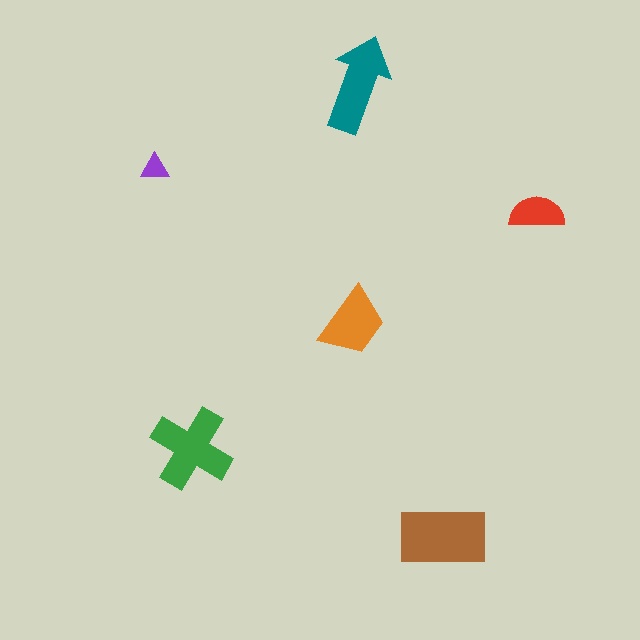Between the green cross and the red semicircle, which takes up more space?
The green cross.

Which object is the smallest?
The purple triangle.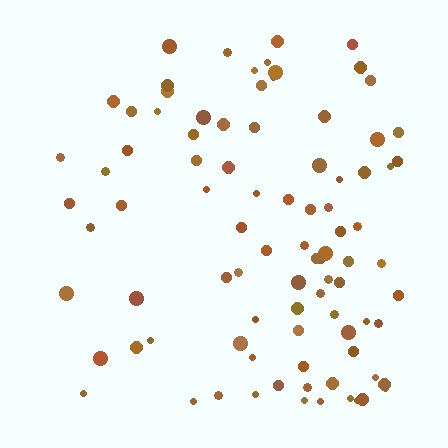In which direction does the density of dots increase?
From left to right, with the right side densest.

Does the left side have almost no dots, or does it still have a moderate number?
Still a moderate number, just noticeably fewer than the right.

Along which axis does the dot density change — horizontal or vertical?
Horizontal.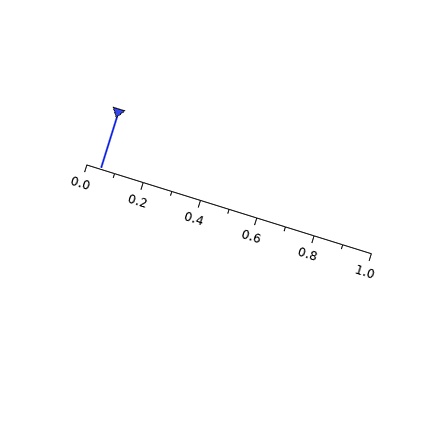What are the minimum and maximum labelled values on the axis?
The axis runs from 0.0 to 1.0.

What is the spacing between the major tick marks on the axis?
The major ticks are spaced 0.2 apart.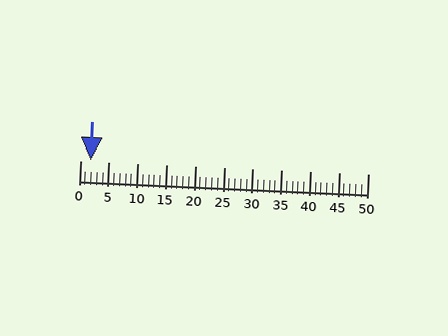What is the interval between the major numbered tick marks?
The major tick marks are spaced 5 units apart.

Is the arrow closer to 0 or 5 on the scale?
The arrow is closer to 0.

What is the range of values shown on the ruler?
The ruler shows values from 0 to 50.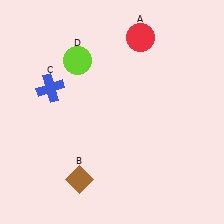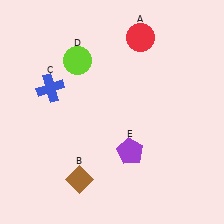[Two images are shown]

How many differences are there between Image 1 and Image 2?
There is 1 difference between the two images.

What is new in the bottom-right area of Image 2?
A purple pentagon (E) was added in the bottom-right area of Image 2.